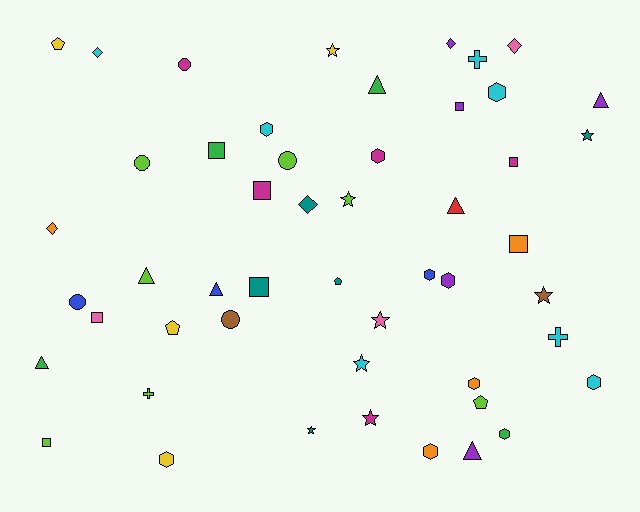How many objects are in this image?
There are 50 objects.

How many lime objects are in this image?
There are 7 lime objects.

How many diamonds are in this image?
There are 5 diamonds.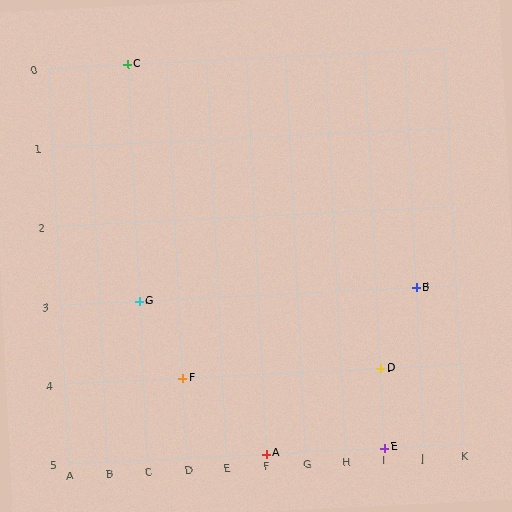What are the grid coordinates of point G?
Point G is at grid coordinates (C, 3).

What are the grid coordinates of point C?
Point C is at grid coordinates (C, 0).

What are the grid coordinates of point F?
Point F is at grid coordinates (D, 4).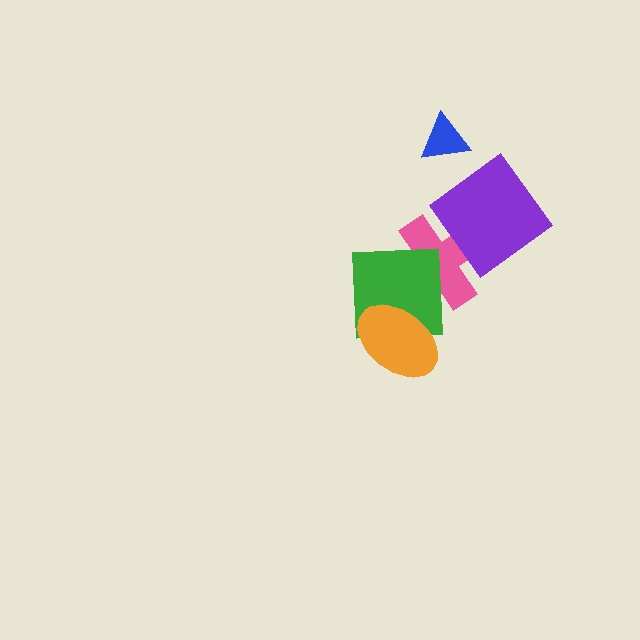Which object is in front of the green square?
The orange ellipse is in front of the green square.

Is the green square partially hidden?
Yes, it is partially covered by another shape.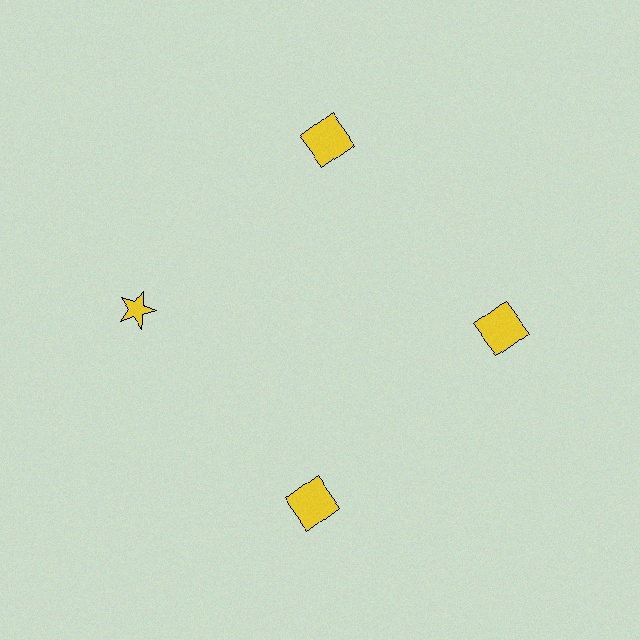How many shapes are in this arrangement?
There are 4 shapes arranged in a ring pattern.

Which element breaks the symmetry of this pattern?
The yellow star at roughly the 9 o'clock position breaks the symmetry. All other shapes are yellow squares.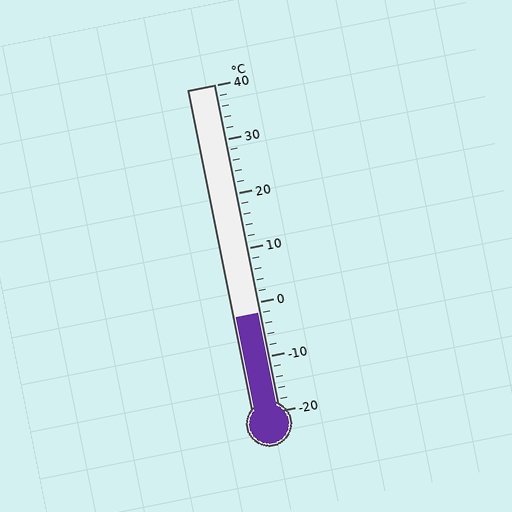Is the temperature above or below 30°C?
The temperature is below 30°C.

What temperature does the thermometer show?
The thermometer shows approximately -2°C.